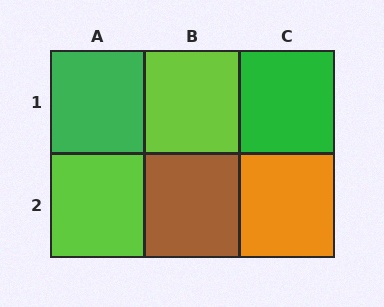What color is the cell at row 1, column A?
Green.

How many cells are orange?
1 cell is orange.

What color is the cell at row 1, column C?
Green.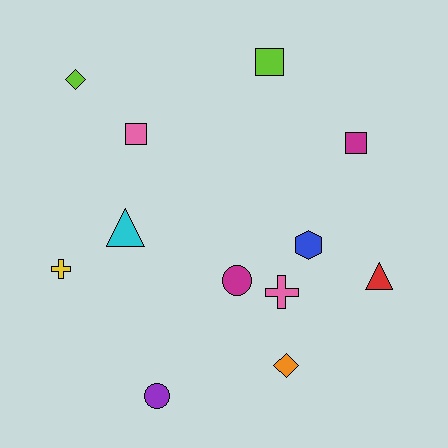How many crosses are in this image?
There are 2 crosses.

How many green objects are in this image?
There are no green objects.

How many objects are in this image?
There are 12 objects.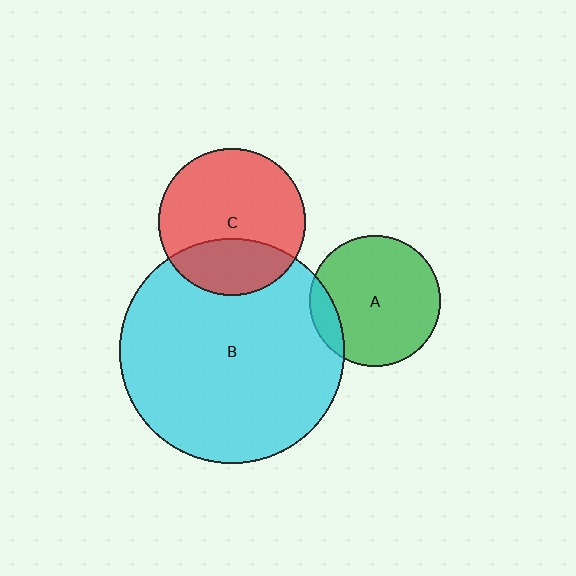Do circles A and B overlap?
Yes.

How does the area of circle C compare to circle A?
Approximately 1.3 times.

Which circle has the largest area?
Circle B (cyan).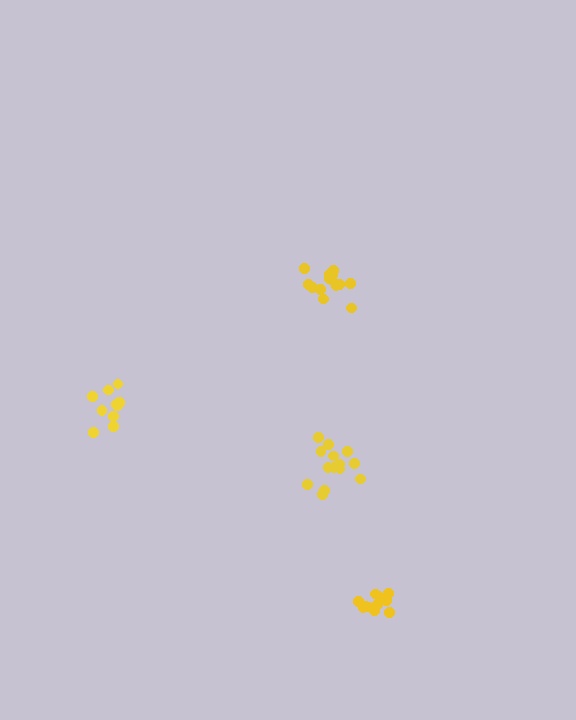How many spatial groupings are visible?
There are 4 spatial groupings.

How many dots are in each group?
Group 1: 14 dots, Group 2: 11 dots, Group 3: 14 dots, Group 4: 10 dots (49 total).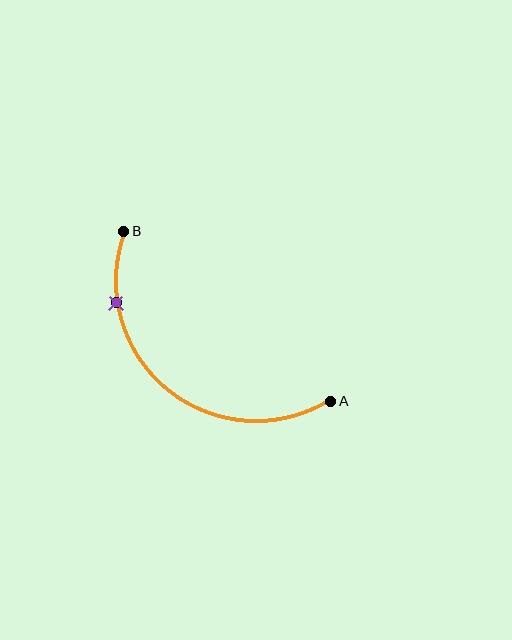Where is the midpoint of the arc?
The arc midpoint is the point on the curve farthest from the straight line joining A and B. It sits below and to the left of that line.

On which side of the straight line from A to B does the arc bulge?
The arc bulges below and to the left of the straight line connecting A and B.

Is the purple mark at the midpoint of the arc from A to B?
No. The purple mark lies on the arc but is closer to endpoint B. The arc midpoint would be at the point on the curve equidistant along the arc from both A and B.